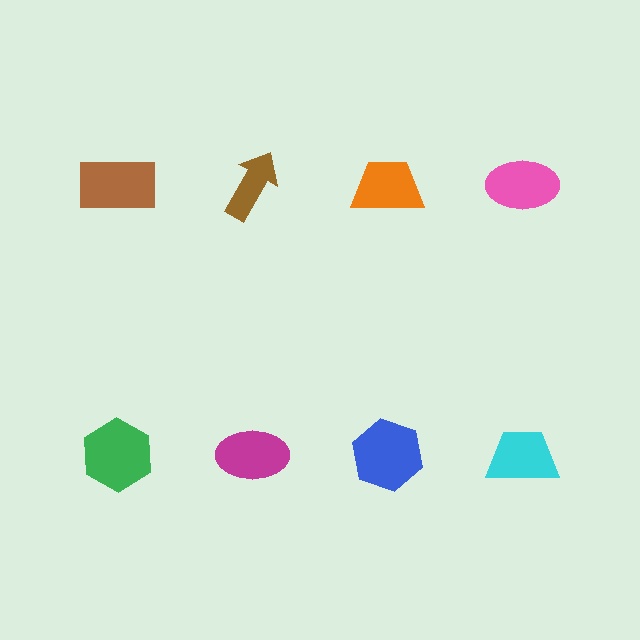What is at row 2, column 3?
A blue hexagon.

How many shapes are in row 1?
4 shapes.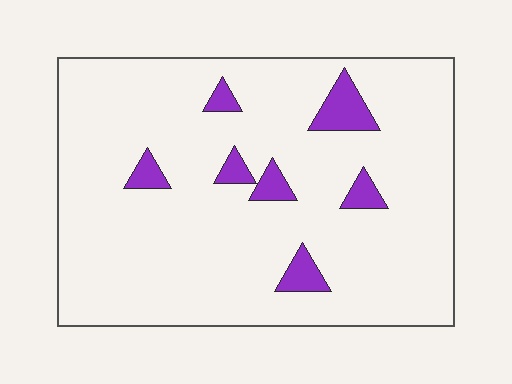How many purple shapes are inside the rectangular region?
7.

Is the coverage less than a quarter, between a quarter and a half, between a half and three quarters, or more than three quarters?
Less than a quarter.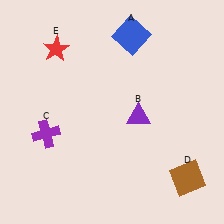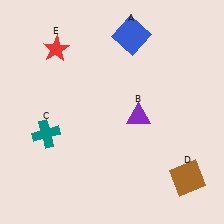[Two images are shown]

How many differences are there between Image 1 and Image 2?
There is 1 difference between the two images.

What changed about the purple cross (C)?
In Image 1, C is purple. In Image 2, it changed to teal.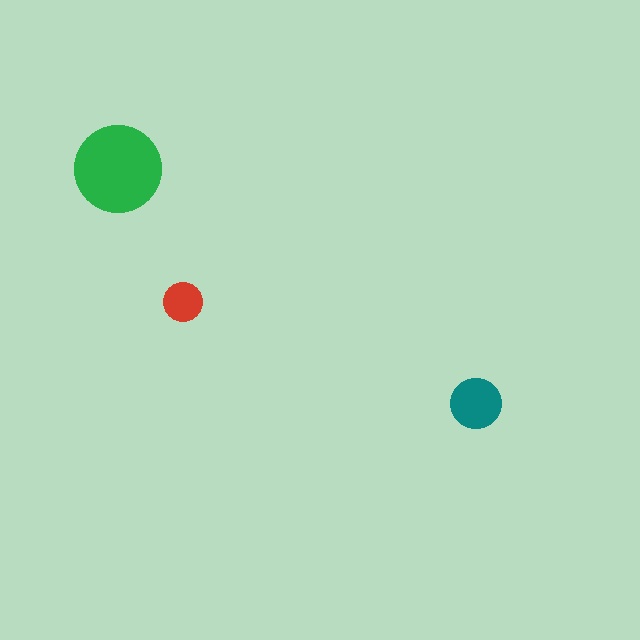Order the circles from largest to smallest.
the green one, the teal one, the red one.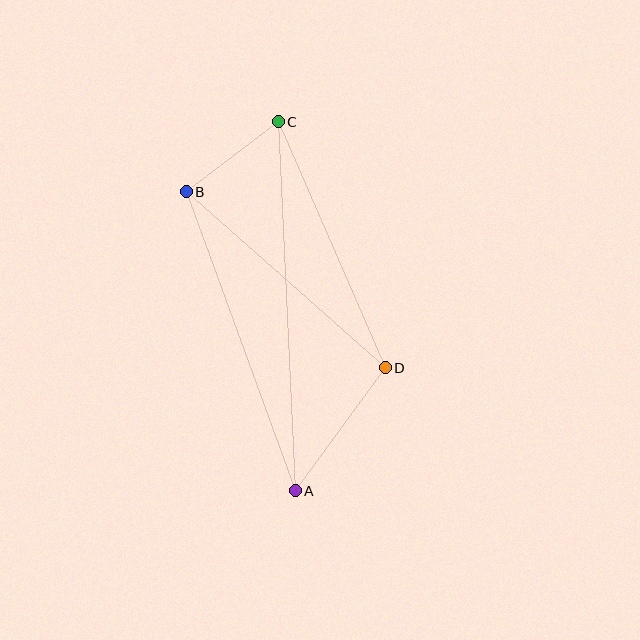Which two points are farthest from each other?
Points A and C are farthest from each other.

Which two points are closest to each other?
Points B and C are closest to each other.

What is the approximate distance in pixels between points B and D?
The distance between B and D is approximately 266 pixels.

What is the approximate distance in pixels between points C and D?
The distance between C and D is approximately 268 pixels.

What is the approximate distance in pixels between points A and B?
The distance between A and B is approximately 318 pixels.